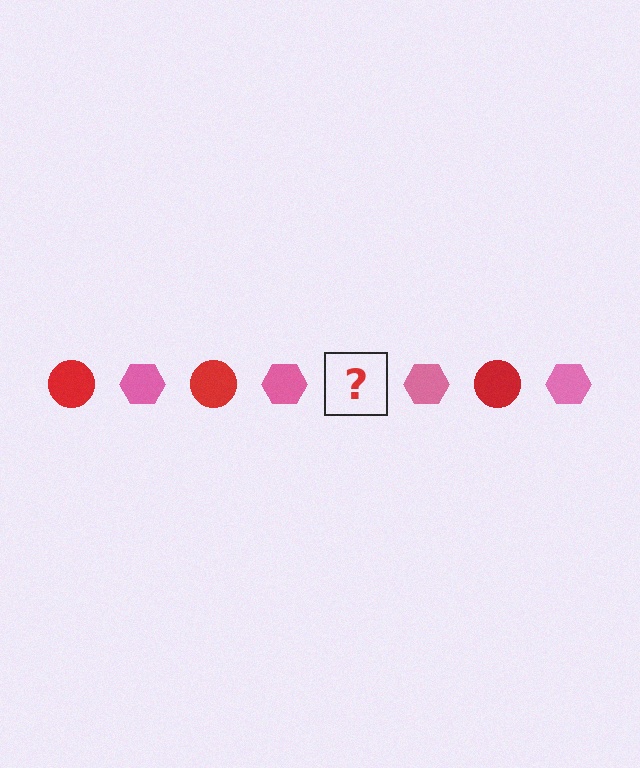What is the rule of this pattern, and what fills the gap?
The rule is that the pattern alternates between red circle and pink hexagon. The gap should be filled with a red circle.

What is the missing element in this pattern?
The missing element is a red circle.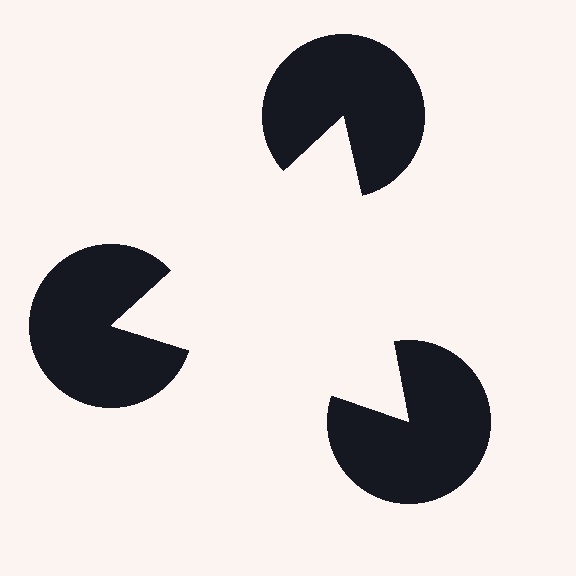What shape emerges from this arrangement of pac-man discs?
An illusory triangle — its edges are inferred from the aligned wedge cuts in the pac-man discs, not physically drawn.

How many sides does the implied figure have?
3 sides.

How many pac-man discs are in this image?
There are 3 — one at each vertex of the illusory triangle.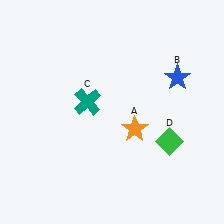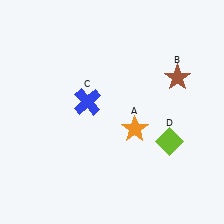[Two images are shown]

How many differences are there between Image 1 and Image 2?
There are 3 differences between the two images.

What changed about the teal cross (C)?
In Image 1, C is teal. In Image 2, it changed to blue.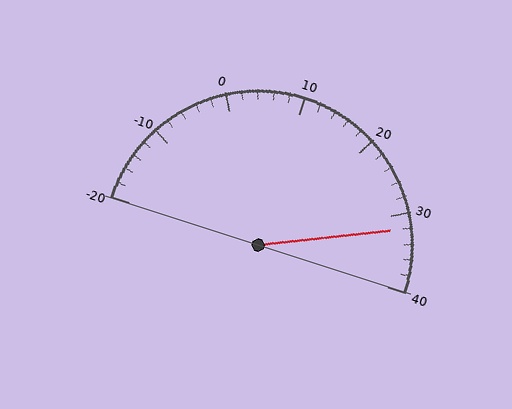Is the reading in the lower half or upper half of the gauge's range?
The reading is in the upper half of the range (-20 to 40).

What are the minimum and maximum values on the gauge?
The gauge ranges from -20 to 40.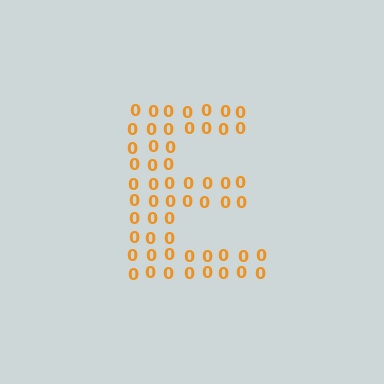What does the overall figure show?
The overall figure shows the letter E.